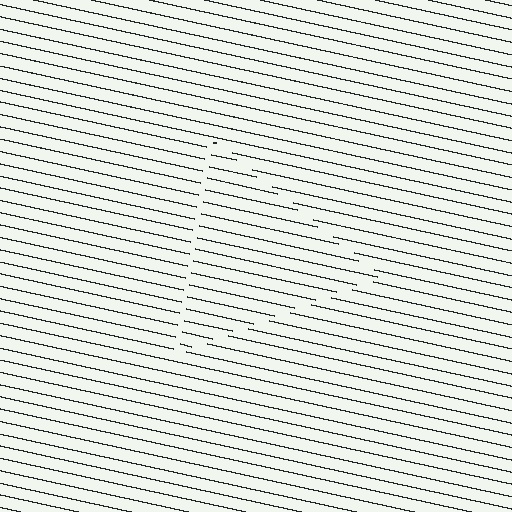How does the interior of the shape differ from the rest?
The interior of the shape contains the same grating, shifted by half a period — the contour is defined by the phase discontinuity where line-ends from the inner and outer gratings abut.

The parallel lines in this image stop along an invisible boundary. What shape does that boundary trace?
An illusory triangle. The interior of the shape contains the same grating, shifted by half a period — the contour is defined by the phase discontinuity where line-ends from the inner and outer gratings abut.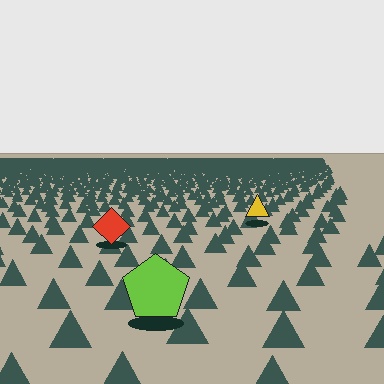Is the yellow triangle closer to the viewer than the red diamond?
No. The red diamond is closer — you can tell from the texture gradient: the ground texture is coarser near it.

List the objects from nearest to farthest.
From nearest to farthest: the lime pentagon, the red diamond, the yellow triangle.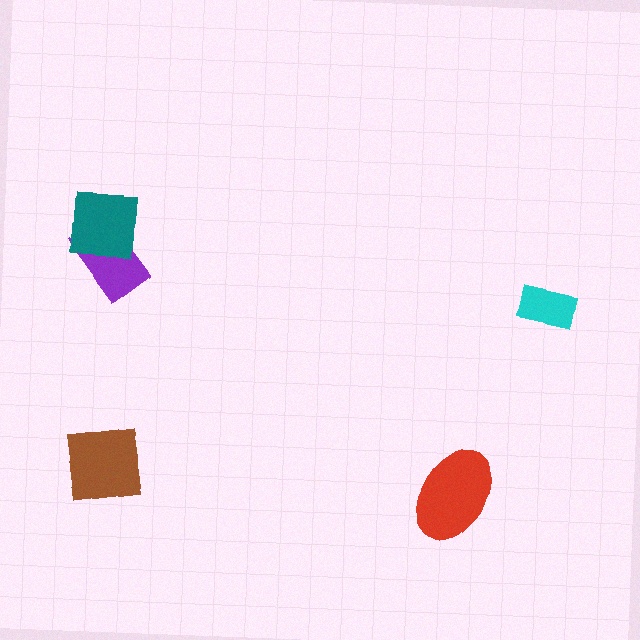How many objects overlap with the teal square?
1 object overlaps with the teal square.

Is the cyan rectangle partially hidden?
No, no other shape covers it.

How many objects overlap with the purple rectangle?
1 object overlaps with the purple rectangle.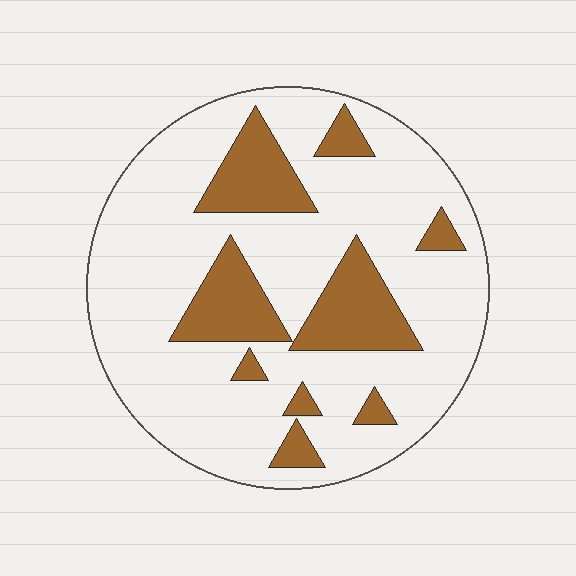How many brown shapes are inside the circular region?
9.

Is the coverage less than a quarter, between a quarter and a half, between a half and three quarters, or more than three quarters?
Less than a quarter.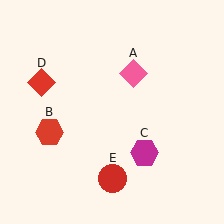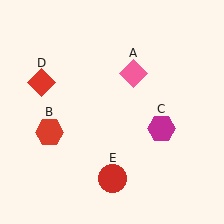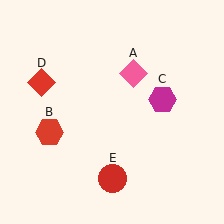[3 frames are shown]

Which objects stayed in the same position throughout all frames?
Pink diamond (object A) and red hexagon (object B) and red diamond (object D) and red circle (object E) remained stationary.